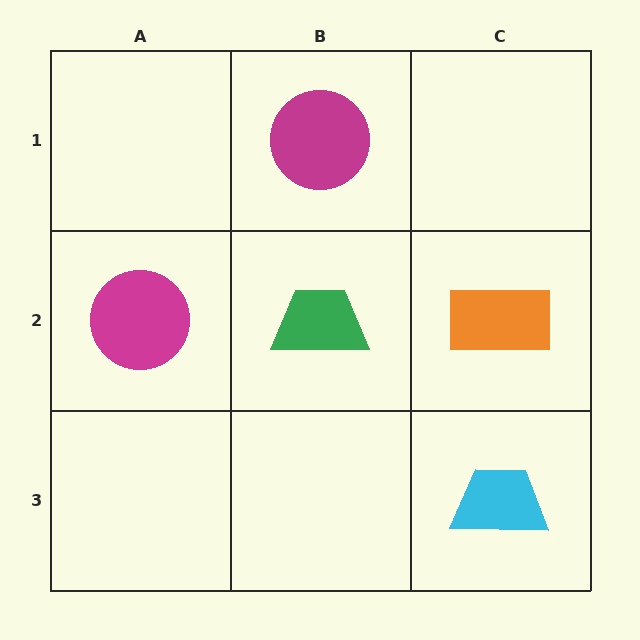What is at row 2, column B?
A green trapezoid.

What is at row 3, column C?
A cyan trapezoid.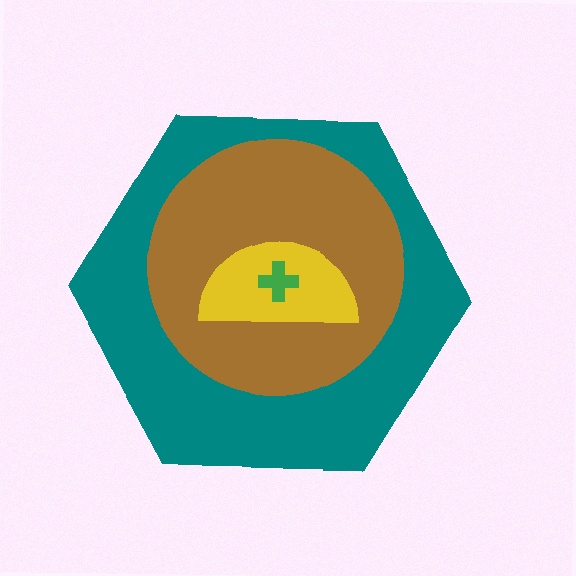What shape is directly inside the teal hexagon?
The brown circle.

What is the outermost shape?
The teal hexagon.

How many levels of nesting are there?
4.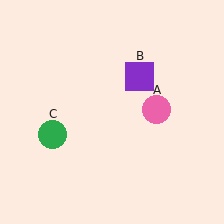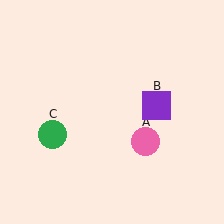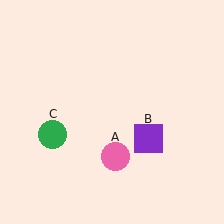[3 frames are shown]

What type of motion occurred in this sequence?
The pink circle (object A), purple square (object B) rotated clockwise around the center of the scene.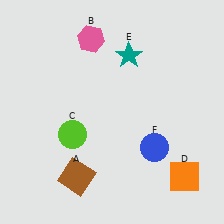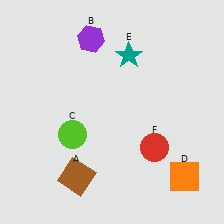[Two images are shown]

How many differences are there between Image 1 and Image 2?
There are 2 differences between the two images.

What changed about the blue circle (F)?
In Image 1, F is blue. In Image 2, it changed to red.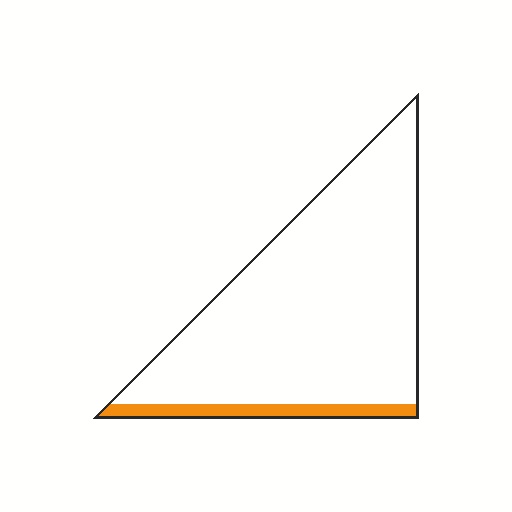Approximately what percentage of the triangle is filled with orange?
Approximately 10%.